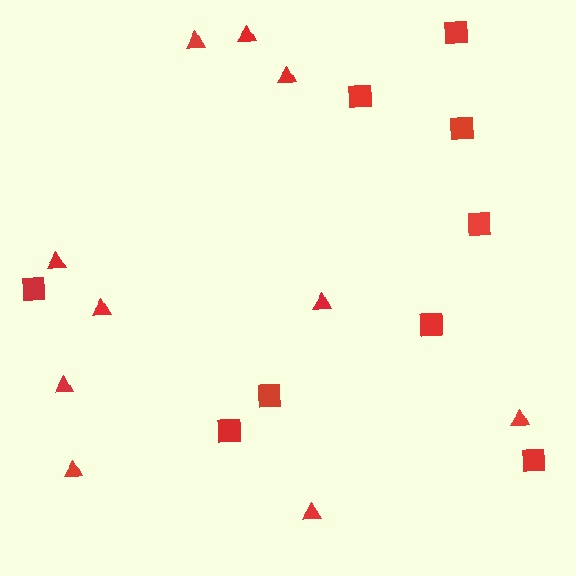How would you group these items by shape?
There are 2 groups: one group of triangles (10) and one group of squares (9).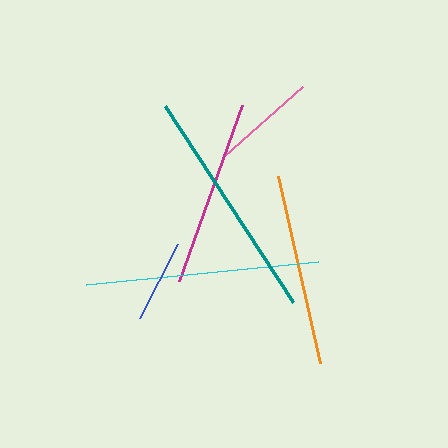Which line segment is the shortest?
The blue line is the shortest at approximately 84 pixels.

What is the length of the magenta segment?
The magenta segment is approximately 187 pixels long.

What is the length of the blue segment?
The blue segment is approximately 84 pixels long.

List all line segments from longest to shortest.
From longest to shortest: teal, cyan, orange, magenta, pink, blue.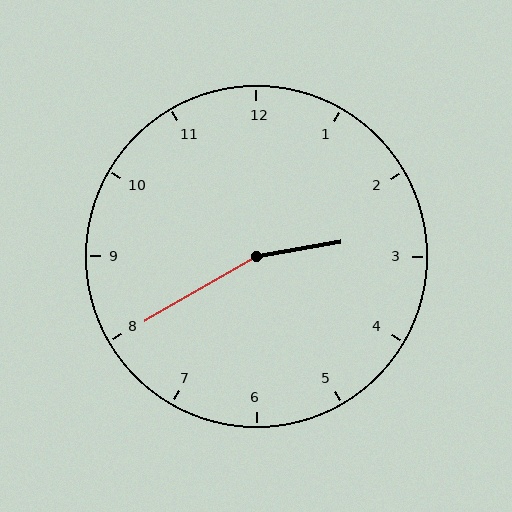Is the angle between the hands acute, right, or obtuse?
It is obtuse.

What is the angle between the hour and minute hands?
Approximately 160 degrees.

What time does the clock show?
2:40.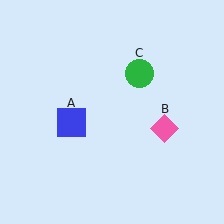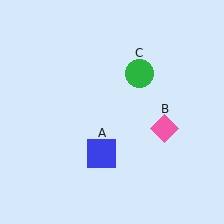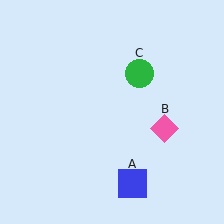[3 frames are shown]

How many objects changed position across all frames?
1 object changed position: blue square (object A).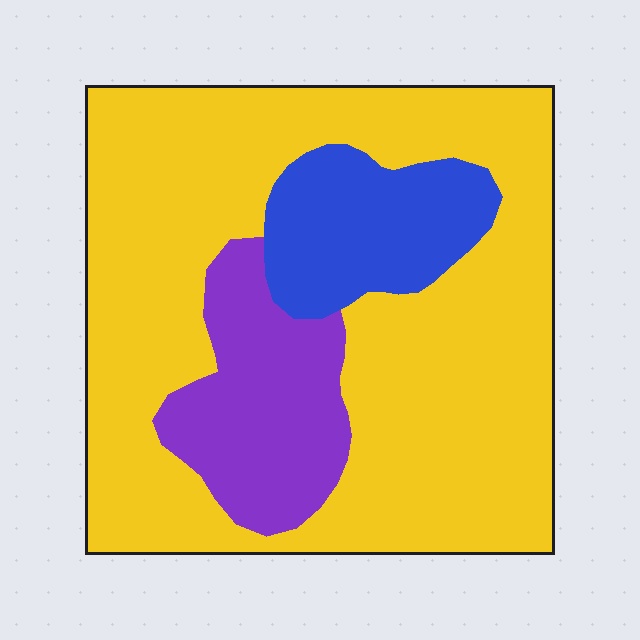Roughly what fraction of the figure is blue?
Blue covers 13% of the figure.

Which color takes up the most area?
Yellow, at roughly 70%.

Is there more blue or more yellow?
Yellow.